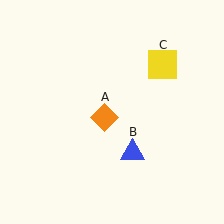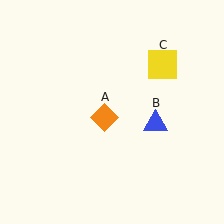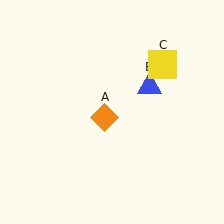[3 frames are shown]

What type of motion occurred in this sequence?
The blue triangle (object B) rotated counterclockwise around the center of the scene.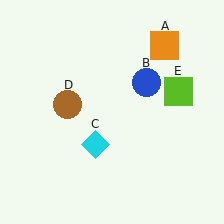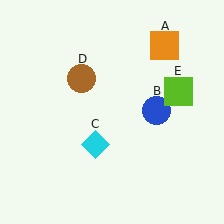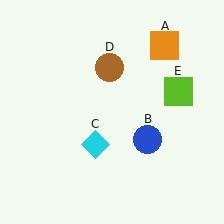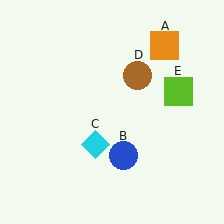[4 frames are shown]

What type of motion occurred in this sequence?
The blue circle (object B), brown circle (object D) rotated clockwise around the center of the scene.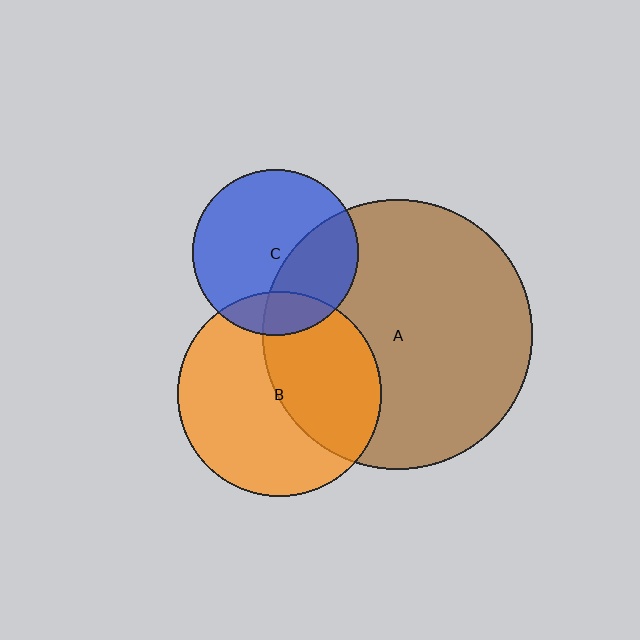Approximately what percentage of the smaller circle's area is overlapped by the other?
Approximately 45%.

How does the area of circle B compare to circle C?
Approximately 1.5 times.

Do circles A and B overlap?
Yes.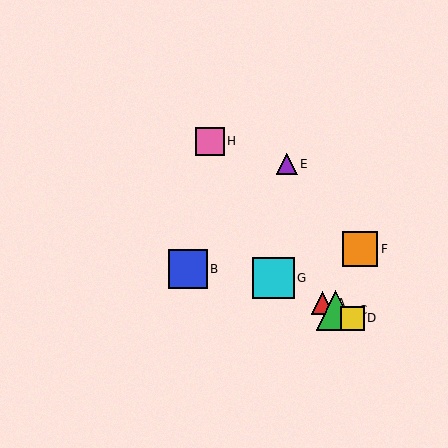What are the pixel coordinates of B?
Object B is at (188, 269).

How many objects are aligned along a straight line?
4 objects (A, C, D, G) are aligned along a straight line.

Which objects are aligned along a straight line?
Objects A, C, D, G are aligned along a straight line.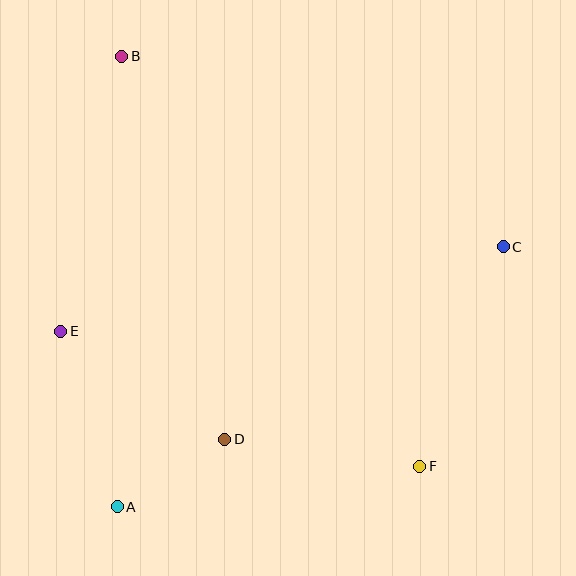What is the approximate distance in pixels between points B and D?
The distance between B and D is approximately 396 pixels.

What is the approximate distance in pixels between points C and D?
The distance between C and D is approximately 338 pixels.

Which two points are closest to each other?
Points A and D are closest to each other.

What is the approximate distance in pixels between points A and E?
The distance between A and E is approximately 184 pixels.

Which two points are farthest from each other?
Points B and F are farthest from each other.